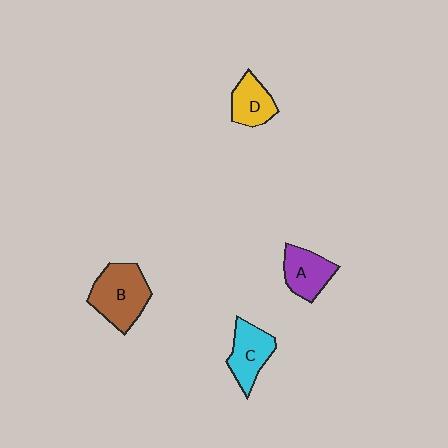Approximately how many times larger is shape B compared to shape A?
Approximately 1.4 times.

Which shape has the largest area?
Shape B (brown).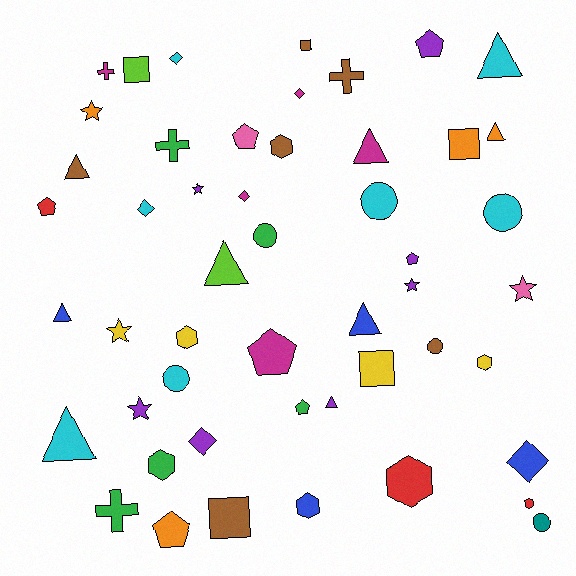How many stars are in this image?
There are 6 stars.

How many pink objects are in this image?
There are 2 pink objects.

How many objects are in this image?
There are 50 objects.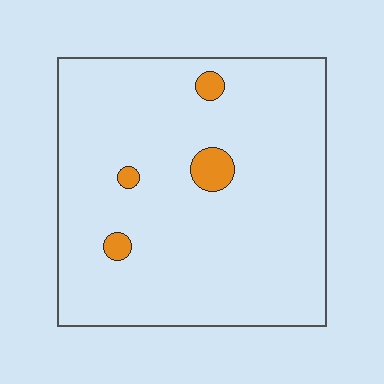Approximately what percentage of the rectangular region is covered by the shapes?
Approximately 5%.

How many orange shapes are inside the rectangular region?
4.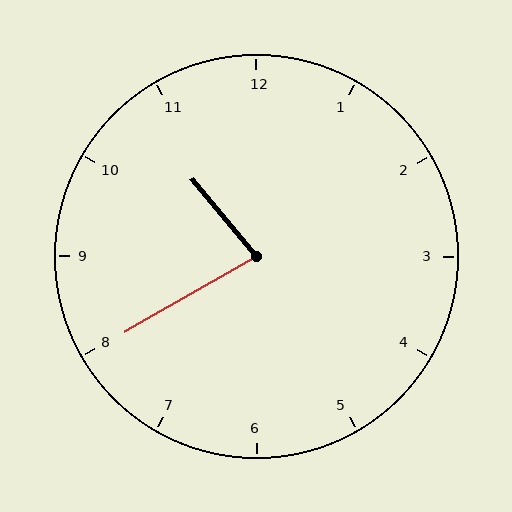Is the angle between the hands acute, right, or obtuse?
It is acute.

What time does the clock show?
10:40.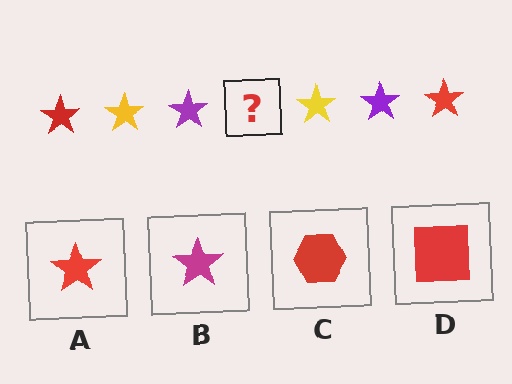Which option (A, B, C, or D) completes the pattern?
A.